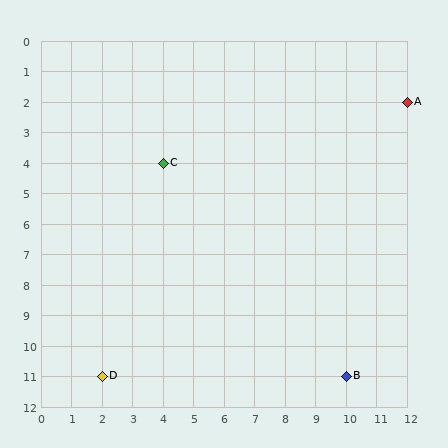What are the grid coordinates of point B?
Point B is at grid coordinates (10, 11).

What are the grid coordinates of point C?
Point C is at grid coordinates (4, 4).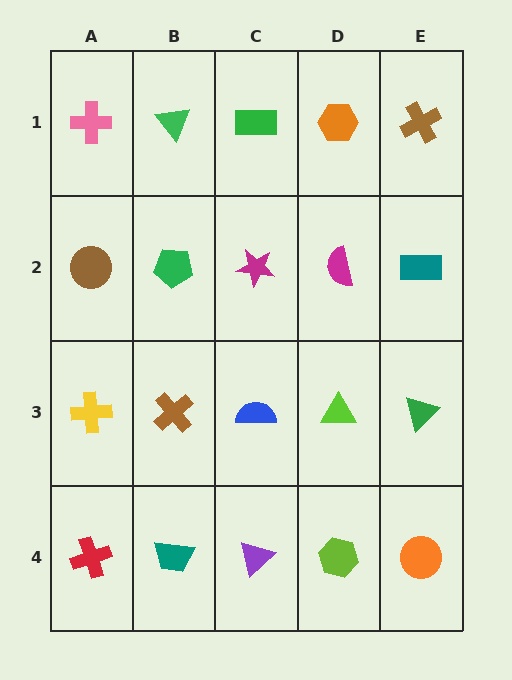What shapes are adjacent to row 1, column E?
A teal rectangle (row 2, column E), an orange hexagon (row 1, column D).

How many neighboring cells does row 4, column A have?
2.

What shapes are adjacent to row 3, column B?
A green pentagon (row 2, column B), a teal trapezoid (row 4, column B), a yellow cross (row 3, column A), a blue semicircle (row 3, column C).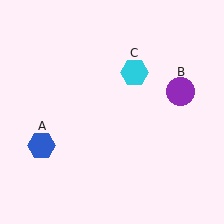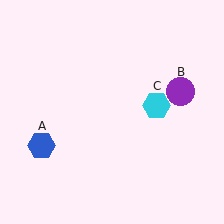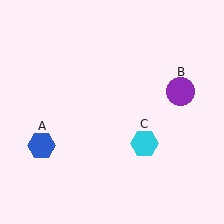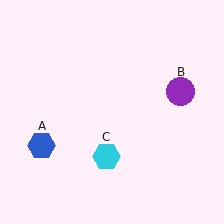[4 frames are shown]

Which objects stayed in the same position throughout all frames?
Blue hexagon (object A) and purple circle (object B) remained stationary.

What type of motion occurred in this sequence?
The cyan hexagon (object C) rotated clockwise around the center of the scene.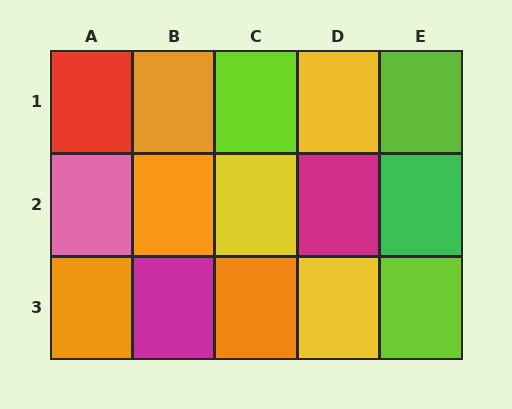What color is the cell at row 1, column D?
Yellow.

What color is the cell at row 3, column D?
Yellow.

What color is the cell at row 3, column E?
Lime.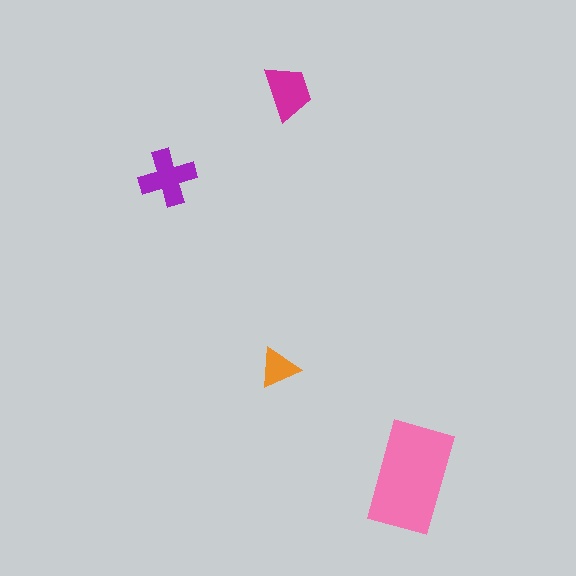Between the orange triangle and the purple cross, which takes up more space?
The purple cross.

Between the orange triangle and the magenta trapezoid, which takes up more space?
The magenta trapezoid.